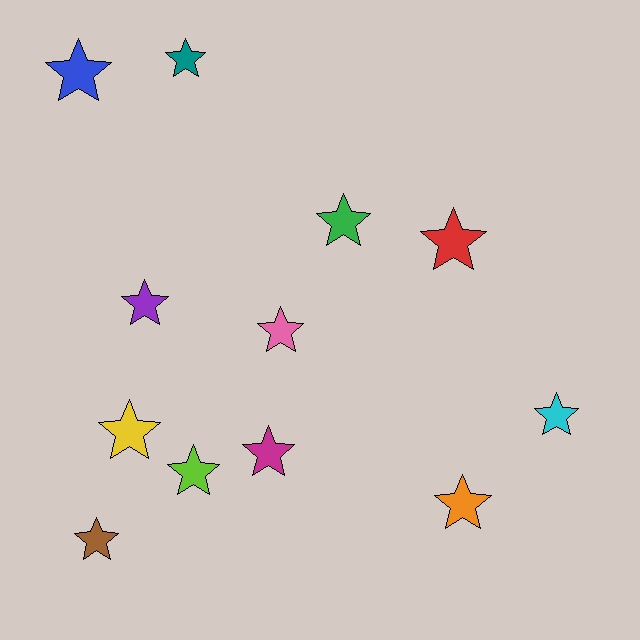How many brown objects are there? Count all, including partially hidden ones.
There is 1 brown object.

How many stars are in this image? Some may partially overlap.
There are 12 stars.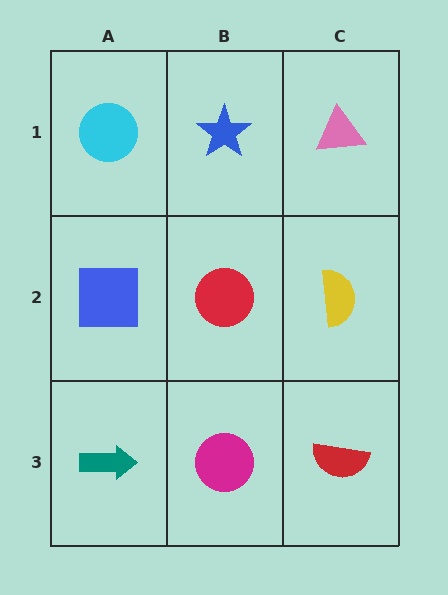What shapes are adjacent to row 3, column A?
A blue square (row 2, column A), a magenta circle (row 3, column B).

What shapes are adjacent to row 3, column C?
A yellow semicircle (row 2, column C), a magenta circle (row 3, column B).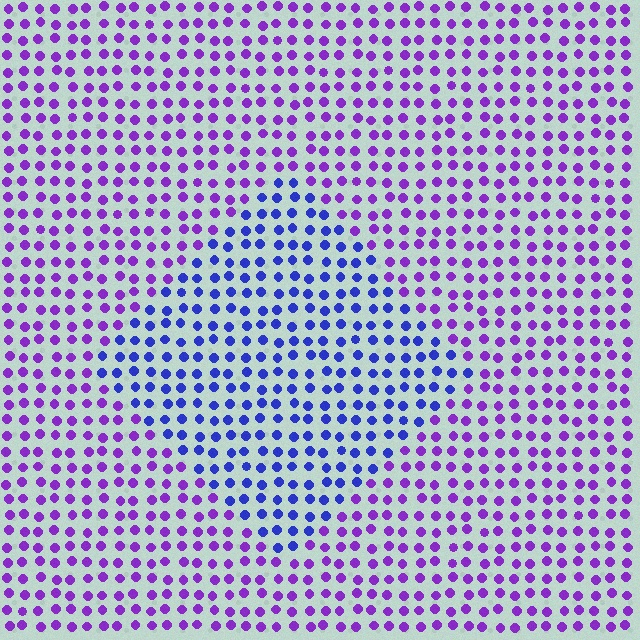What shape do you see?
I see a diamond.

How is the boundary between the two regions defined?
The boundary is defined purely by a slight shift in hue (about 41 degrees). Spacing, size, and orientation are identical on both sides.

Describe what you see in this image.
The image is filled with small purple elements in a uniform arrangement. A diamond-shaped region is visible where the elements are tinted to a slightly different hue, forming a subtle color boundary.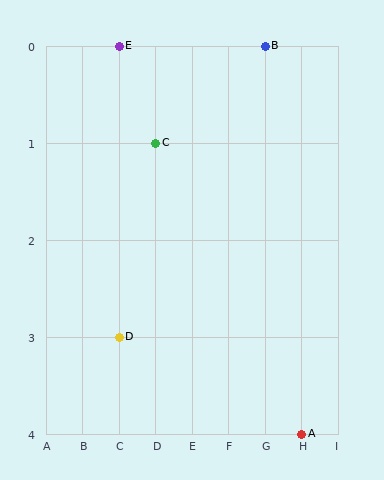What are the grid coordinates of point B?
Point B is at grid coordinates (G, 0).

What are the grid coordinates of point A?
Point A is at grid coordinates (H, 4).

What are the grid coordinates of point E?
Point E is at grid coordinates (C, 0).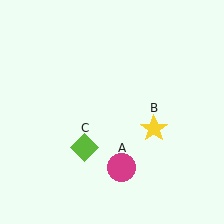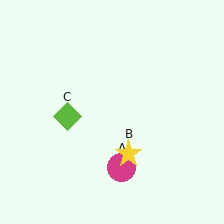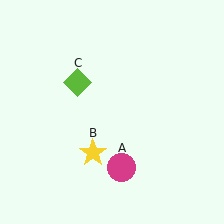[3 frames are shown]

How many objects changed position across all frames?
2 objects changed position: yellow star (object B), lime diamond (object C).